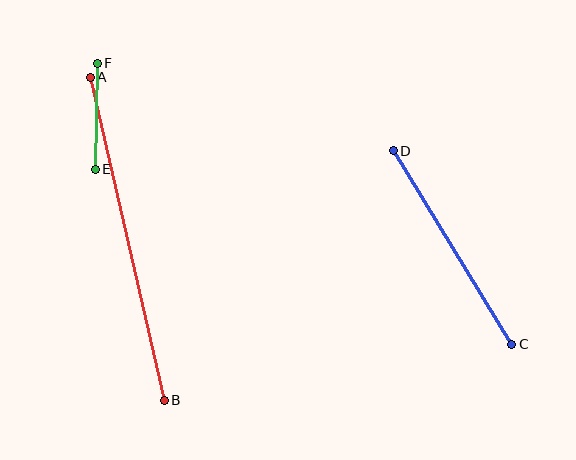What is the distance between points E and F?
The distance is approximately 106 pixels.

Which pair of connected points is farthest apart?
Points A and B are farthest apart.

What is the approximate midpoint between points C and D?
The midpoint is at approximately (452, 247) pixels.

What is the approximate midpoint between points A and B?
The midpoint is at approximately (127, 239) pixels.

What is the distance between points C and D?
The distance is approximately 227 pixels.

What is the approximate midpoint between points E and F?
The midpoint is at approximately (96, 116) pixels.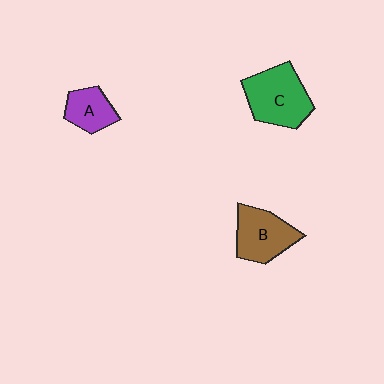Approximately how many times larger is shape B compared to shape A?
Approximately 1.5 times.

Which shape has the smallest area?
Shape A (purple).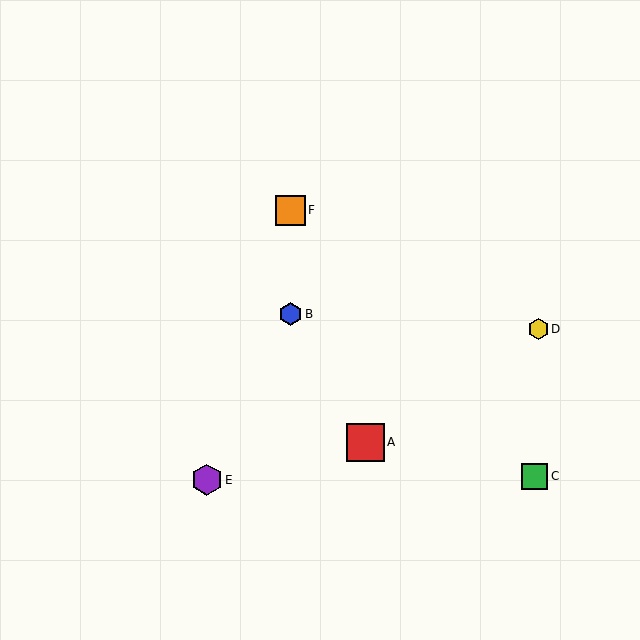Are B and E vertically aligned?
No, B is at x≈291 and E is at x≈207.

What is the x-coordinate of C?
Object C is at x≈535.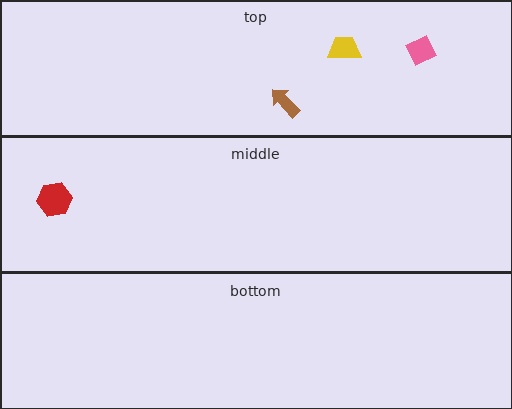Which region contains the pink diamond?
The top region.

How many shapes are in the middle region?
1.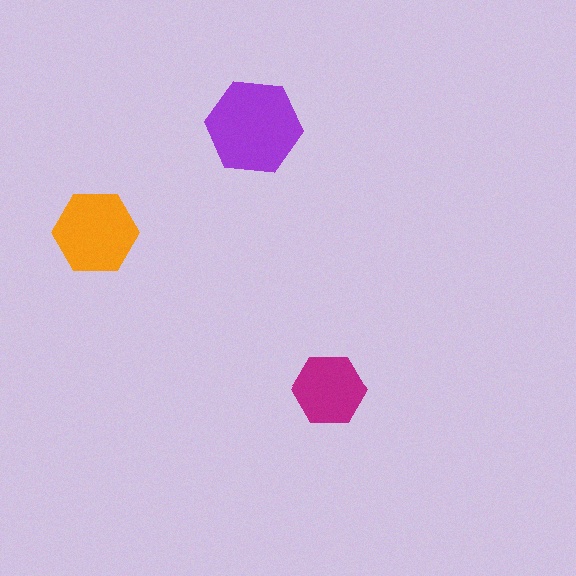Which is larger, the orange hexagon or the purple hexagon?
The purple one.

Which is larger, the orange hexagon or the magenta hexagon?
The orange one.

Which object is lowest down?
The magenta hexagon is bottommost.